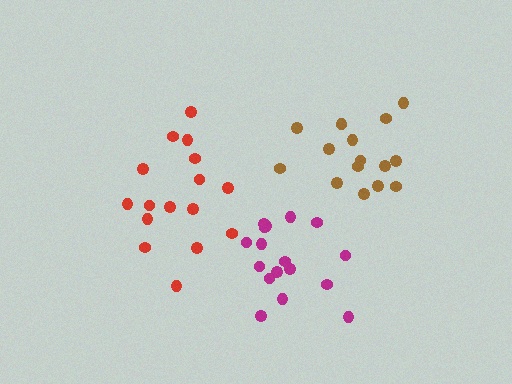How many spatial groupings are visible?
There are 3 spatial groupings.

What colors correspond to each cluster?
The clusters are colored: brown, magenta, red.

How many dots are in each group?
Group 1: 16 dots, Group 2: 17 dots, Group 3: 16 dots (49 total).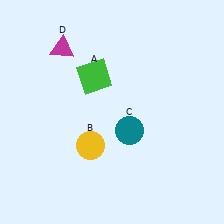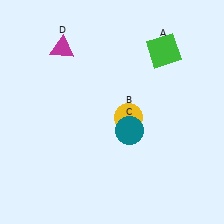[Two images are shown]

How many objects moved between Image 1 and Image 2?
2 objects moved between the two images.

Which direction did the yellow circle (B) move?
The yellow circle (B) moved right.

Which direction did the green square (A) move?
The green square (A) moved right.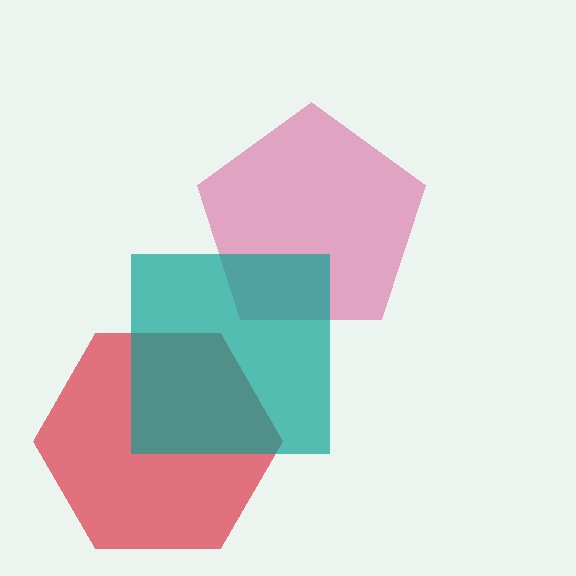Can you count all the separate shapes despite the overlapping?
Yes, there are 3 separate shapes.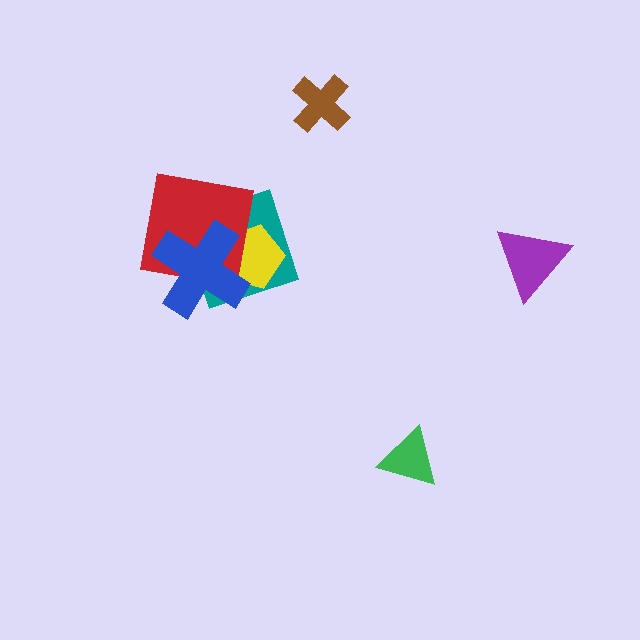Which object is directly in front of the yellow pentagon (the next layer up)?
The red square is directly in front of the yellow pentagon.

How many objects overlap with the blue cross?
3 objects overlap with the blue cross.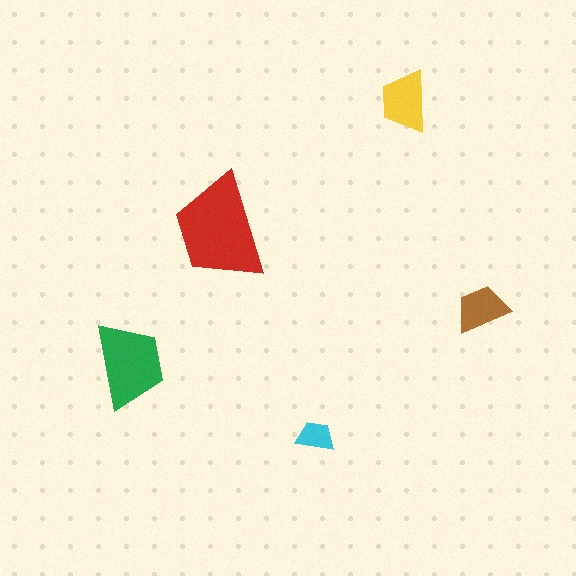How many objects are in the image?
There are 5 objects in the image.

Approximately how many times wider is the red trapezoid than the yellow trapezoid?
About 2 times wider.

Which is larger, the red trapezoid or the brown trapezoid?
The red one.